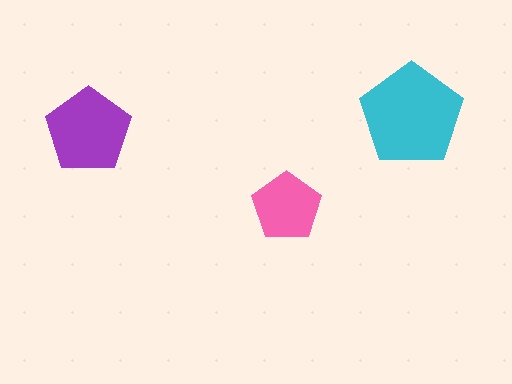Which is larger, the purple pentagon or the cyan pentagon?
The cyan one.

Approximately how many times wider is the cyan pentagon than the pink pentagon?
About 1.5 times wider.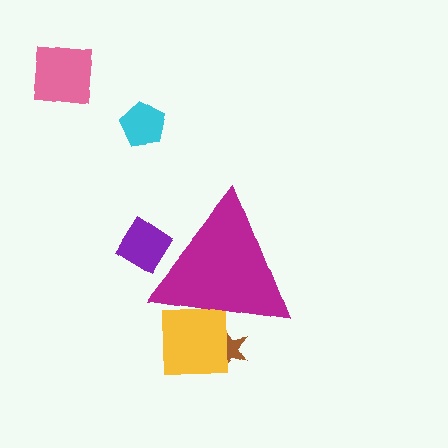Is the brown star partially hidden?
Yes, the brown star is partially hidden behind the magenta triangle.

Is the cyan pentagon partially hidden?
No, the cyan pentagon is fully visible.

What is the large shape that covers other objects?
A magenta triangle.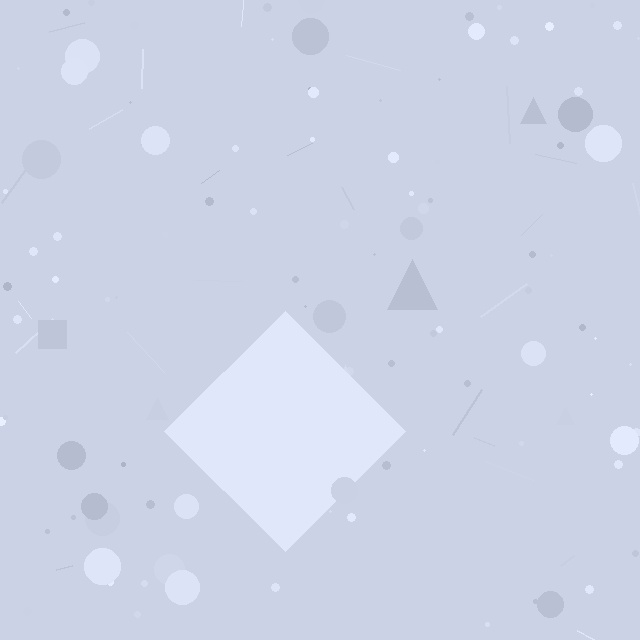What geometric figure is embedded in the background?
A diamond is embedded in the background.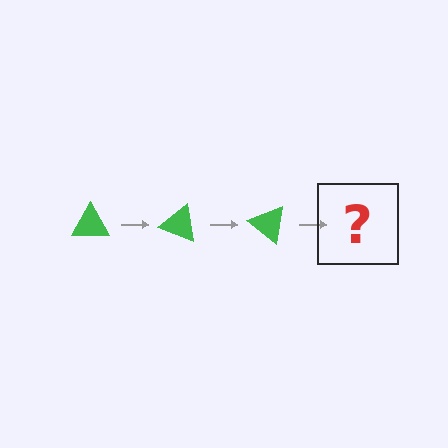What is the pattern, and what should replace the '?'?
The pattern is that the triangle rotates 20 degrees each step. The '?' should be a green triangle rotated 60 degrees.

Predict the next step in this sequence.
The next step is a green triangle rotated 60 degrees.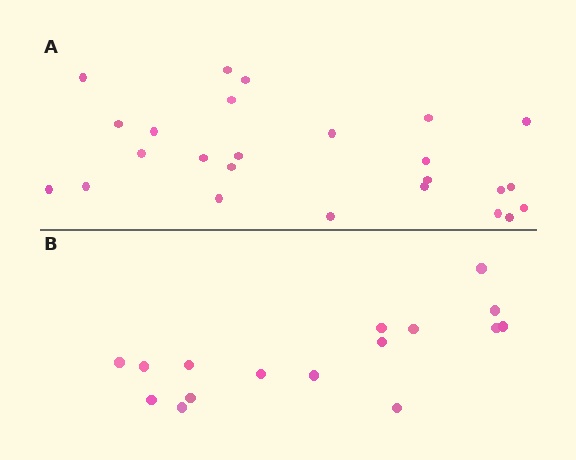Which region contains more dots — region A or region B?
Region A (the top region) has more dots.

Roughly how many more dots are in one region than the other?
Region A has roughly 8 or so more dots than region B.